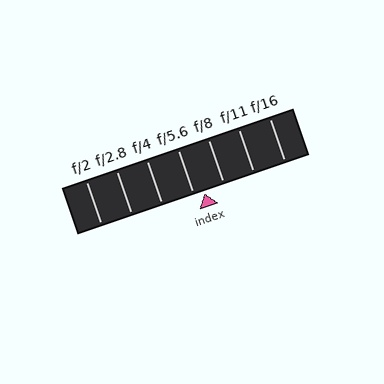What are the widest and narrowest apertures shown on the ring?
The widest aperture shown is f/2 and the narrowest is f/16.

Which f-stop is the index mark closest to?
The index mark is closest to f/5.6.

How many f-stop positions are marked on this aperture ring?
There are 7 f-stop positions marked.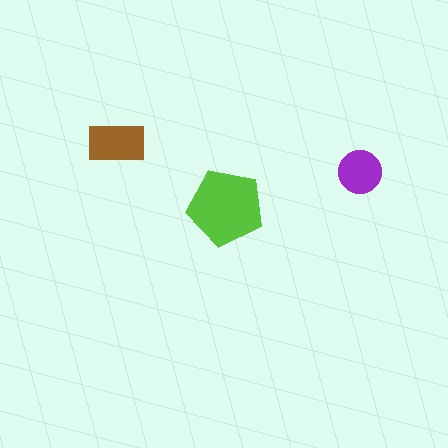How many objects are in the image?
There are 3 objects in the image.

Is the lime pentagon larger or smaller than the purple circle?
Larger.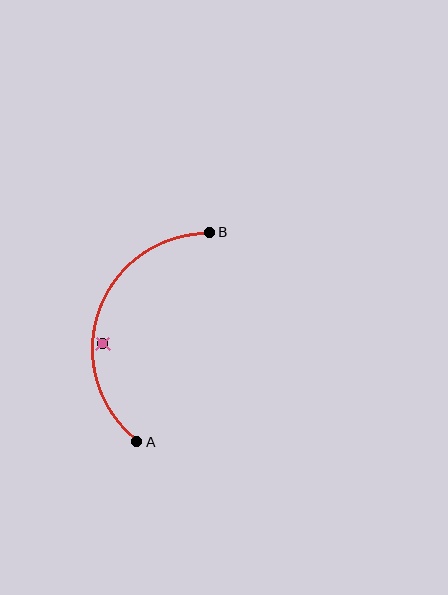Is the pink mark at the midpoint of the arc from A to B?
No — the pink mark does not lie on the arc at all. It sits slightly inside the curve.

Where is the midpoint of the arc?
The arc midpoint is the point on the curve farthest from the straight line joining A and B. It sits to the left of that line.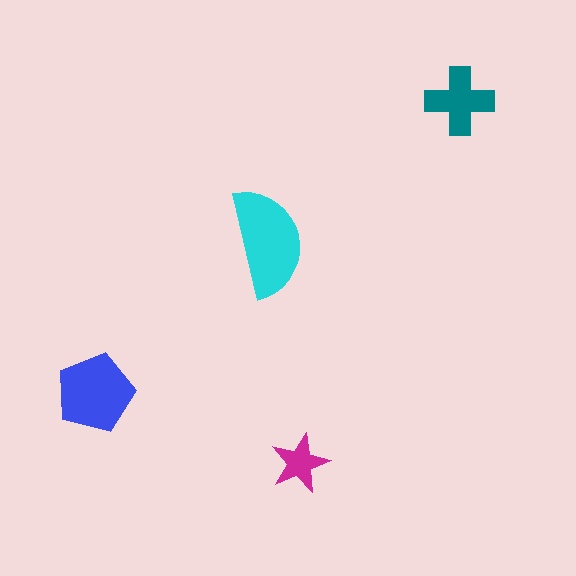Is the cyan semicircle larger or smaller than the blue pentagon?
Larger.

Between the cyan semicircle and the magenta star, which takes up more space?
The cyan semicircle.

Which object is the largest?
The cyan semicircle.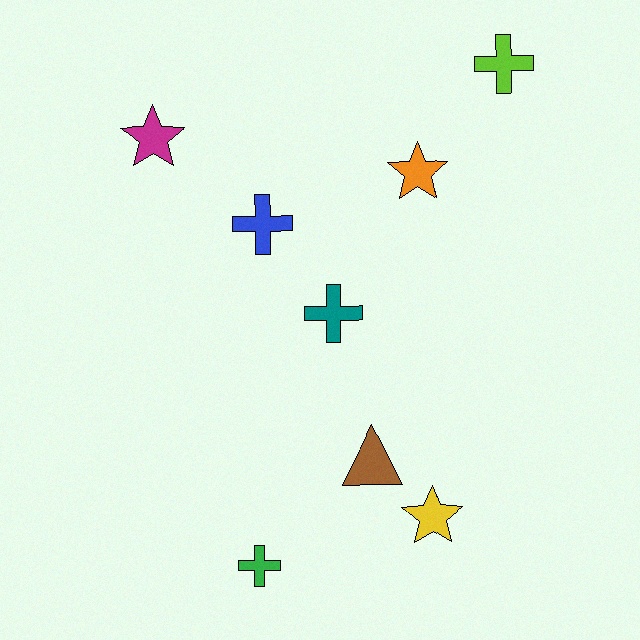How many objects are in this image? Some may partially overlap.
There are 8 objects.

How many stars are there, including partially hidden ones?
There are 3 stars.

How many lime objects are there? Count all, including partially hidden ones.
There is 1 lime object.